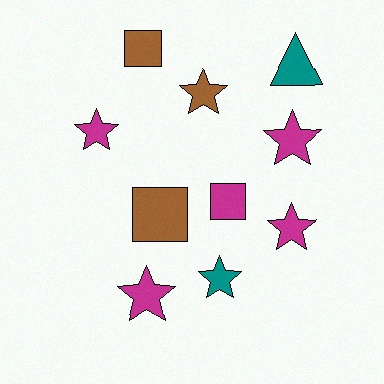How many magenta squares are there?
There is 1 magenta square.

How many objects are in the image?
There are 10 objects.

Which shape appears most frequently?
Star, with 6 objects.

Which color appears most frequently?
Magenta, with 5 objects.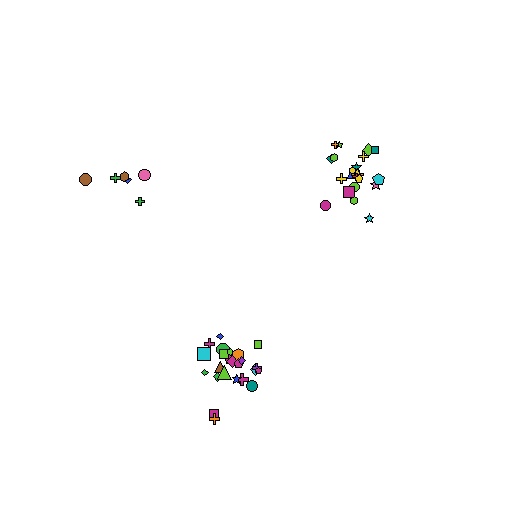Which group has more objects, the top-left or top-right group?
The top-right group.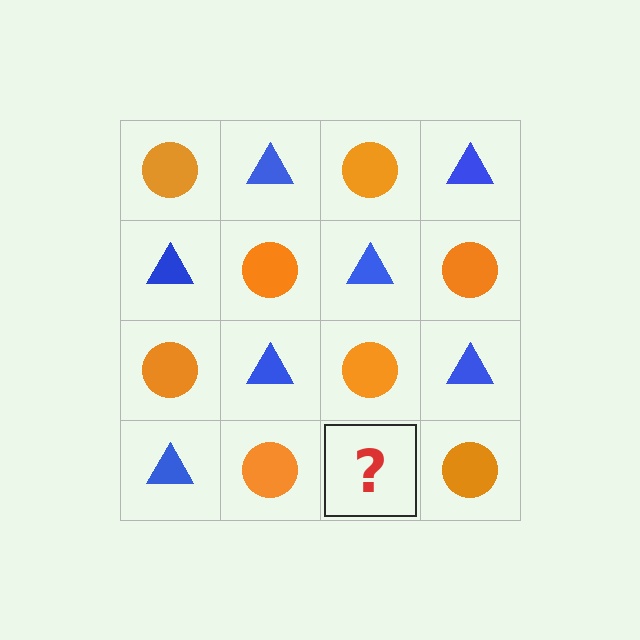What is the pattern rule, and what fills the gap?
The rule is that it alternates orange circle and blue triangle in a checkerboard pattern. The gap should be filled with a blue triangle.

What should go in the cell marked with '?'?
The missing cell should contain a blue triangle.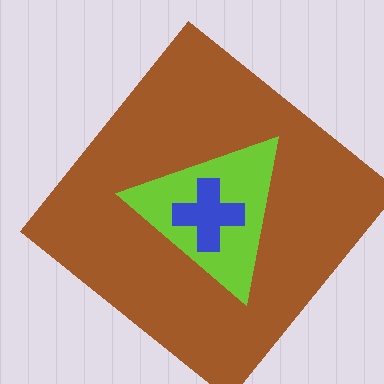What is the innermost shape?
The blue cross.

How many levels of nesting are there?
3.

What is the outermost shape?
The brown diamond.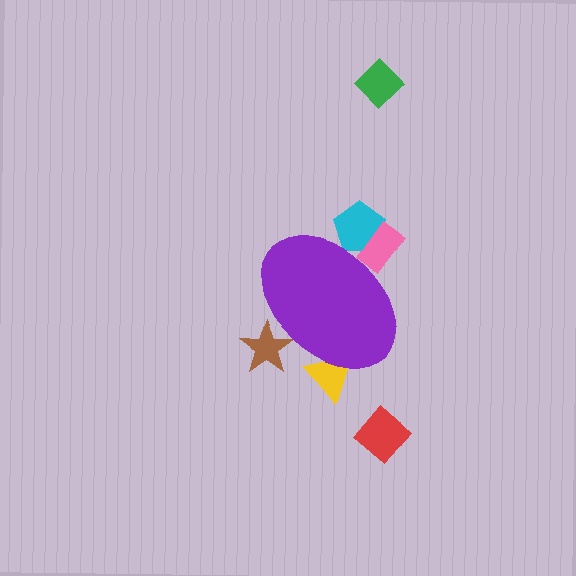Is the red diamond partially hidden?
No, the red diamond is fully visible.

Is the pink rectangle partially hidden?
Yes, the pink rectangle is partially hidden behind the purple ellipse.